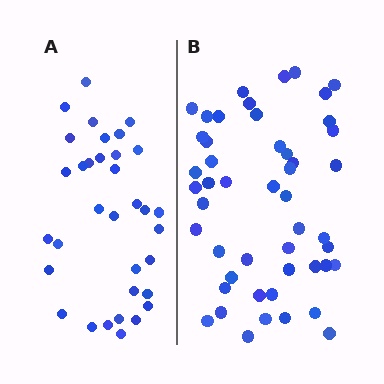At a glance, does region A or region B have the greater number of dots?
Region B (the right region) has more dots.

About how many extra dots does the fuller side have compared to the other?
Region B has approximately 15 more dots than region A.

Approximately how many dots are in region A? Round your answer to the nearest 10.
About 30 dots. (The exact count is 34, which rounds to 30.)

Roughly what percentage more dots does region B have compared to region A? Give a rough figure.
About 45% more.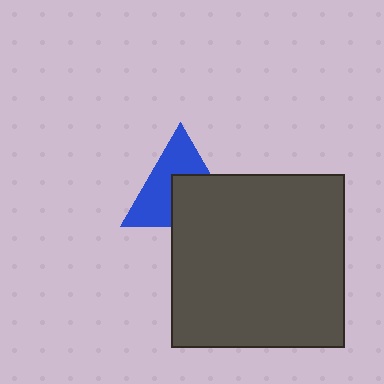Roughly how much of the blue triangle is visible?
About half of it is visible (roughly 54%).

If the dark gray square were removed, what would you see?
You would see the complete blue triangle.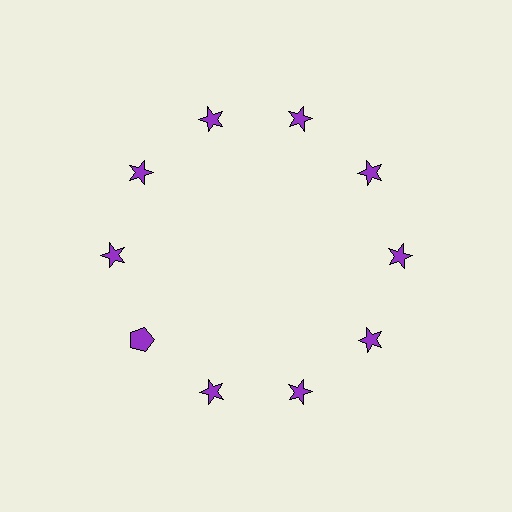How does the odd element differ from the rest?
It has a different shape: pentagon instead of star.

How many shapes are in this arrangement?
There are 10 shapes arranged in a ring pattern.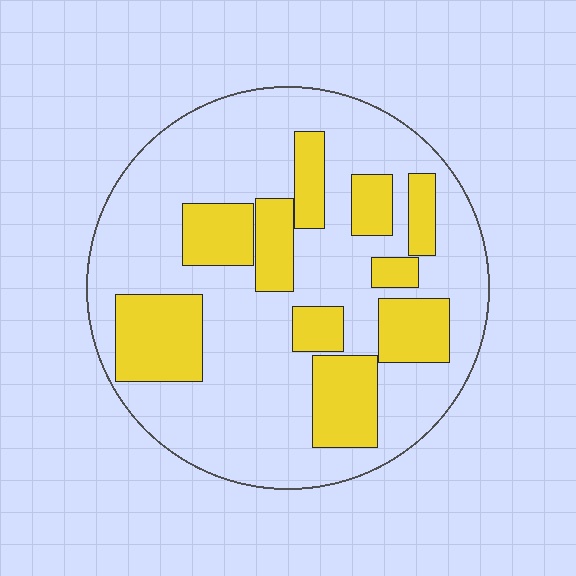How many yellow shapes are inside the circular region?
10.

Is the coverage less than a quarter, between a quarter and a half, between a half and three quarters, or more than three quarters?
Between a quarter and a half.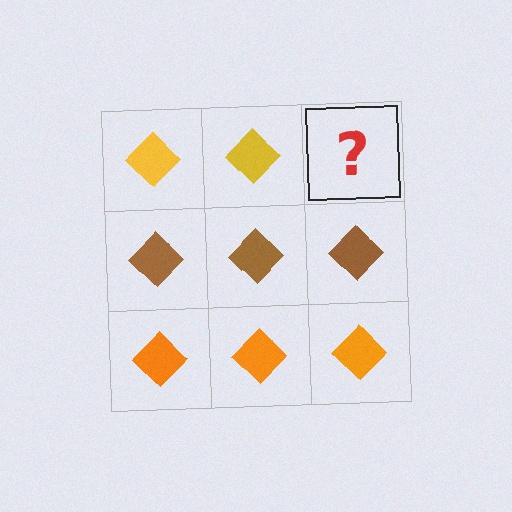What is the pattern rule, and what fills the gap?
The rule is that each row has a consistent color. The gap should be filled with a yellow diamond.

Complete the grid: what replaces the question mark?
The question mark should be replaced with a yellow diamond.